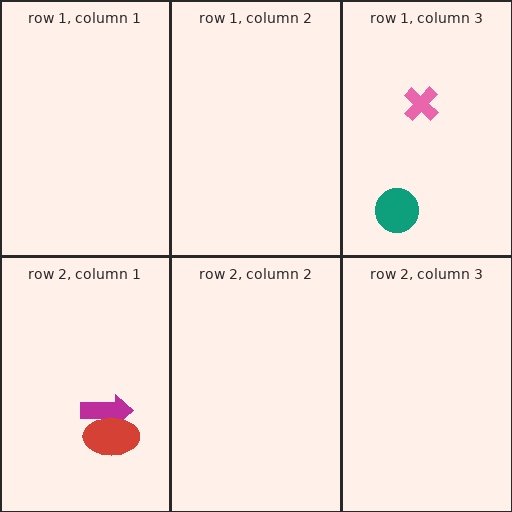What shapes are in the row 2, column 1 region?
The magenta arrow, the red ellipse.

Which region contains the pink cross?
The row 1, column 3 region.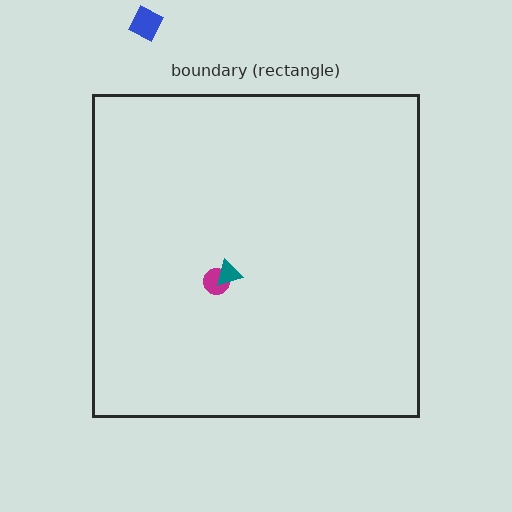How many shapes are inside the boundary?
2 inside, 1 outside.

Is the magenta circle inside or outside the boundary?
Inside.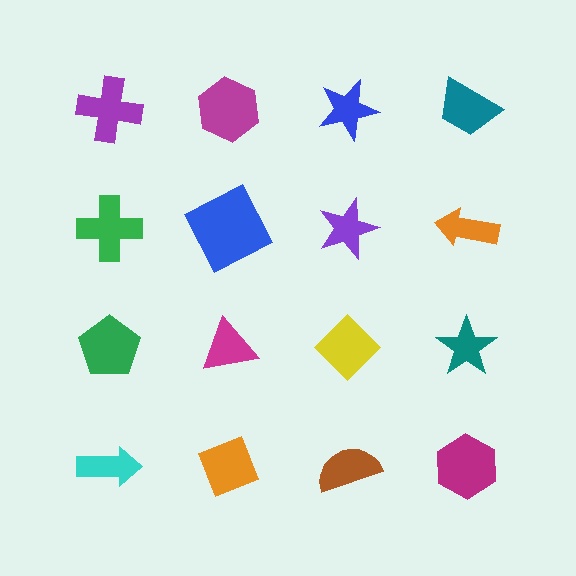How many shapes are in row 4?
4 shapes.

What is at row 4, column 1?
A cyan arrow.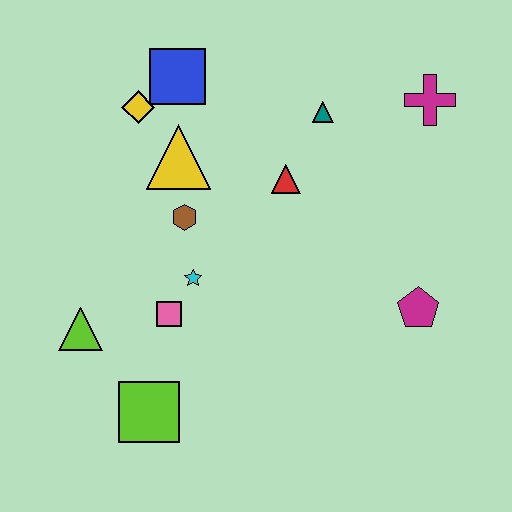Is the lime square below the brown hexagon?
Yes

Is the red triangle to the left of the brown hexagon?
No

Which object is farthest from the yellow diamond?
The magenta pentagon is farthest from the yellow diamond.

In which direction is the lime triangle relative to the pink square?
The lime triangle is to the left of the pink square.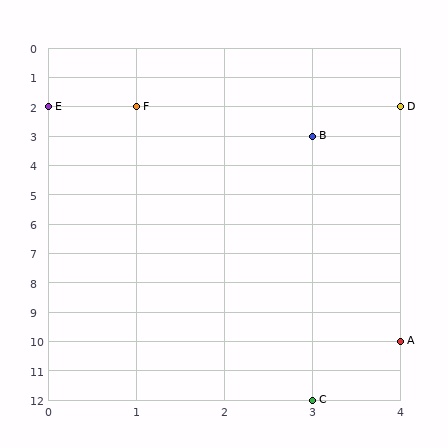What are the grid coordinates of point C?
Point C is at grid coordinates (3, 12).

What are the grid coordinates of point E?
Point E is at grid coordinates (0, 2).